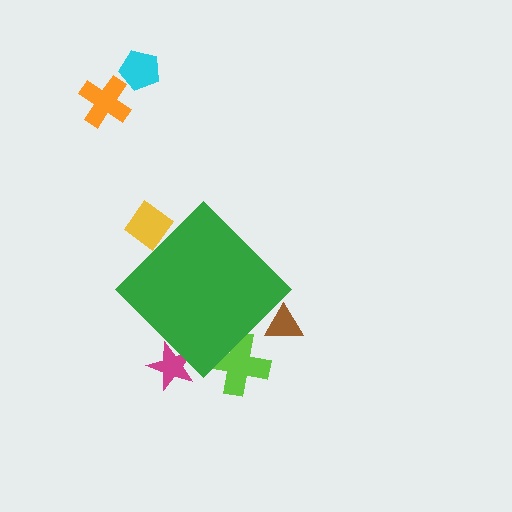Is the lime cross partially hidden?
Yes, the lime cross is partially hidden behind the green diamond.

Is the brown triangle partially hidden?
Yes, the brown triangle is partially hidden behind the green diamond.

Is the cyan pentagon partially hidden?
No, the cyan pentagon is fully visible.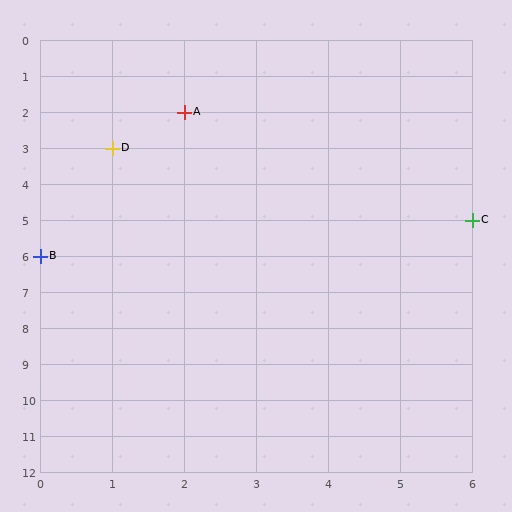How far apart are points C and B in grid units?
Points C and B are 6 columns and 1 row apart (about 6.1 grid units diagonally).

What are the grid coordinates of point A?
Point A is at grid coordinates (2, 2).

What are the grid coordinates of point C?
Point C is at grid coordinates (6, 5).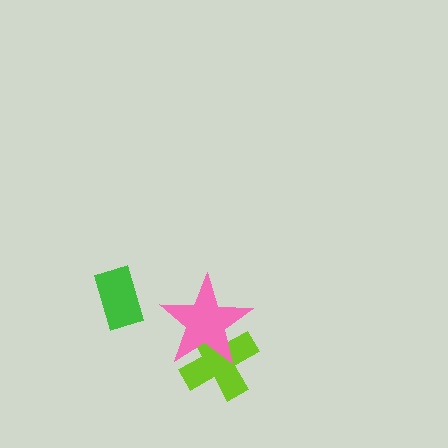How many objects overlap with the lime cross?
1 object overlaps with the lime cross.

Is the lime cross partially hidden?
Yes, it is partially covered by another shape.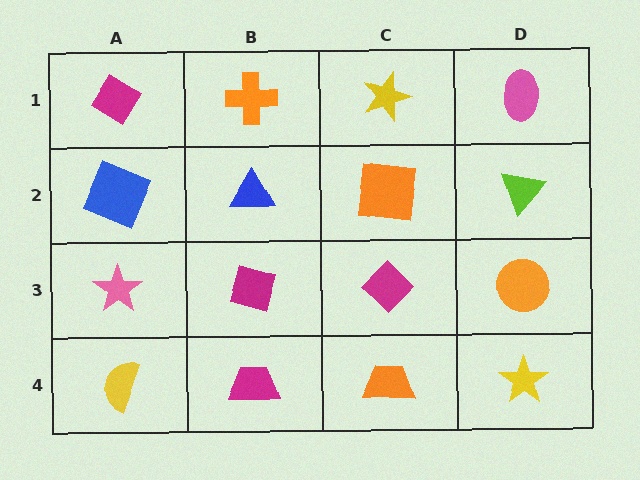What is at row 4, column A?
A yellow semicircle.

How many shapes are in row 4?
4 shapes.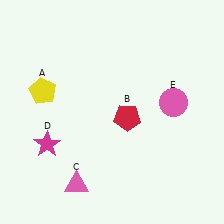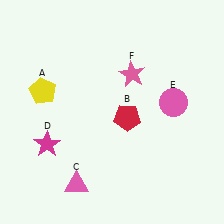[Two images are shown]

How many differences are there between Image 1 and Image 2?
There is 1 difference between the two images.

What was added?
A pink star (F) was added in Image 2.